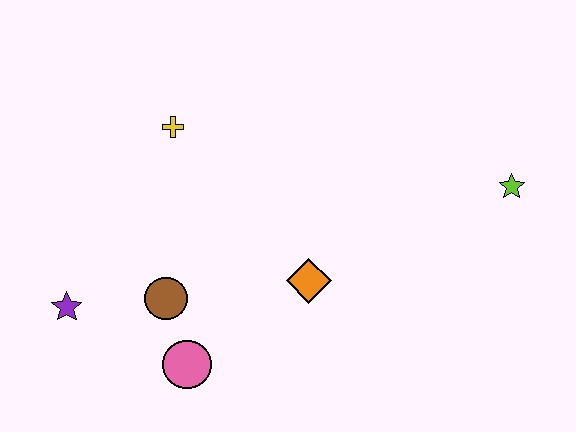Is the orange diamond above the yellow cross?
No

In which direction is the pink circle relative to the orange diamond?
The pink circle is to the left of the orange diamond.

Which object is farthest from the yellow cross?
The lime star is farthest from the yellow cross.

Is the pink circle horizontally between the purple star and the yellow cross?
No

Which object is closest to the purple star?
The brown circle is closest to the purple star.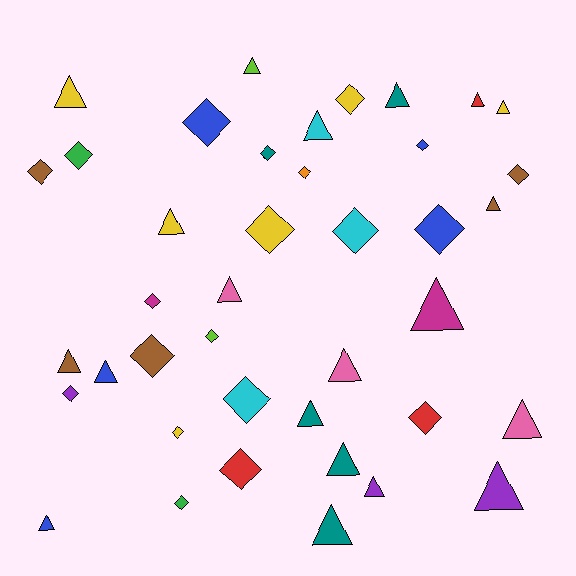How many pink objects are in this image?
There are 3 pink objects.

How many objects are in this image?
There are 40 objects.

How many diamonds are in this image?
There are 20 diamonds.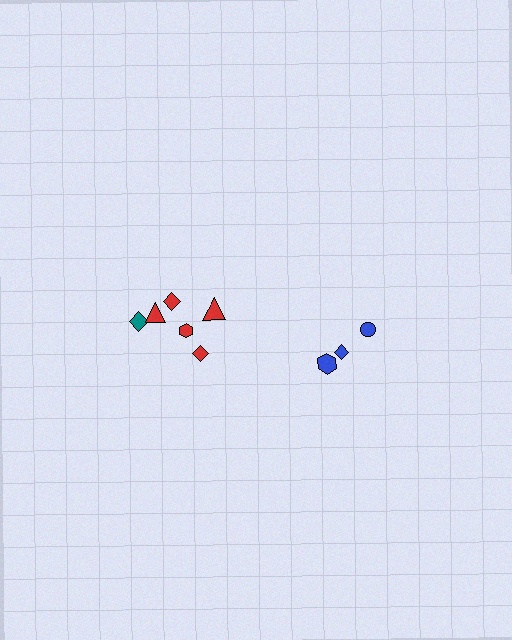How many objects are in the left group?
There are 6 objects.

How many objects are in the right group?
There are 3 objects.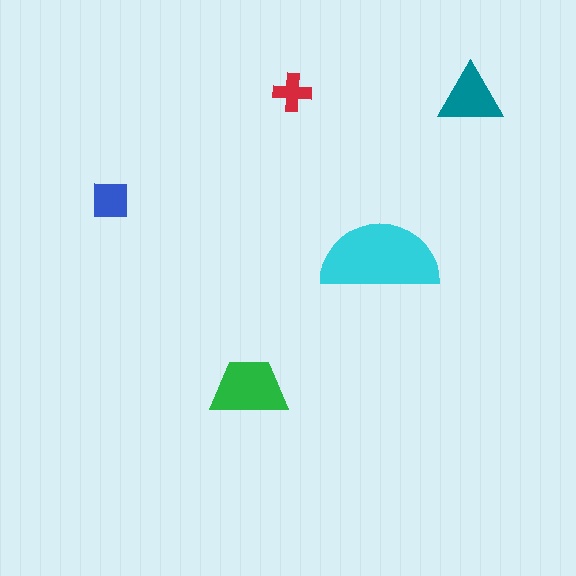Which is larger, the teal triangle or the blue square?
The teal triangle.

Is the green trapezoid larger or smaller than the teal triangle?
Larger.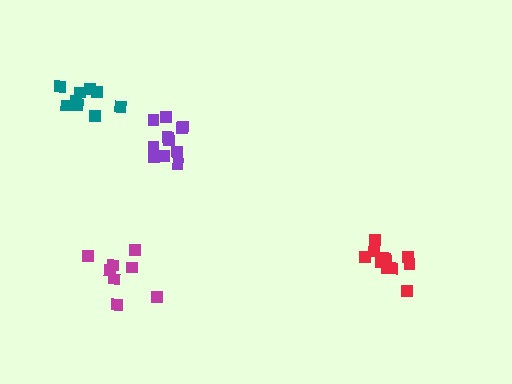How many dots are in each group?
Group 1: 11 dots, Group 2: 9 dots, Group 3: 8 dots, Group 4: 12 dots (40 total).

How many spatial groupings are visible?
There are 4 spatial groupings.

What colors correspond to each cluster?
The clusters are colored: purple, teal, magenta, red.